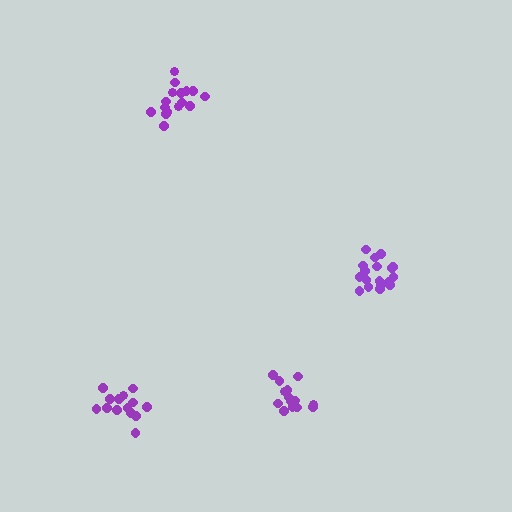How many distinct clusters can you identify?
There are 4 distinct clusters.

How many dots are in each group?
Group 1: 14 dots, Group 2: 14 dots, Group 3: 16 dots, Group 4: 19 dots (63 total).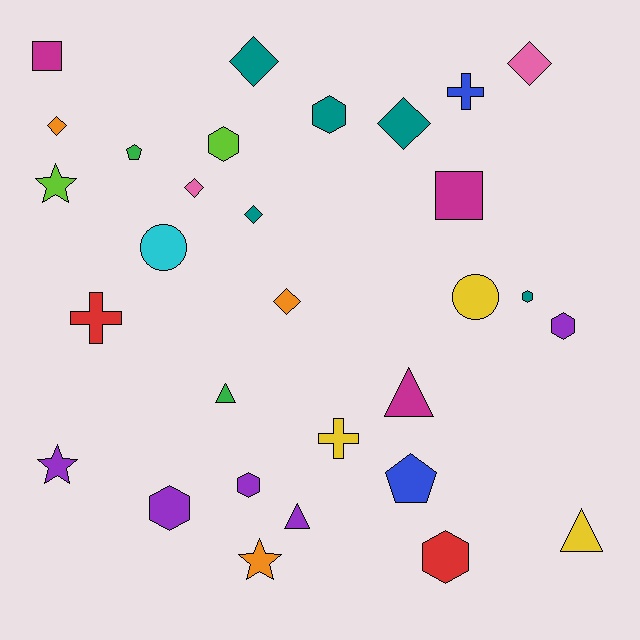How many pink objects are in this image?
There are 2 pink objects.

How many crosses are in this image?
There are 3 crosses.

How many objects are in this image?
There are 30 objects.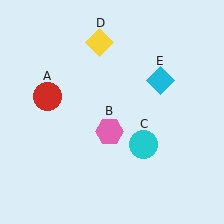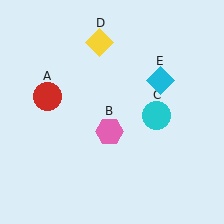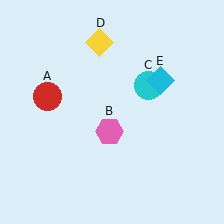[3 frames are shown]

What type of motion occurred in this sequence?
The cyan circle (object C) rotated counterclockwise around the center of the scene.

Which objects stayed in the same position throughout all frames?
Red circle (object A) and pink hexagon (object B) and yellow diamond (object D) and cyan diamond (object E) remained stationary.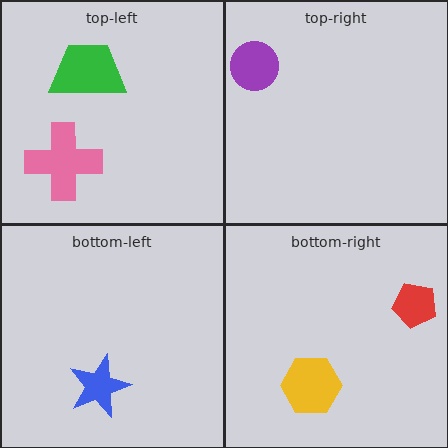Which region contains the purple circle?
The top-right region.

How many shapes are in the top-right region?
1.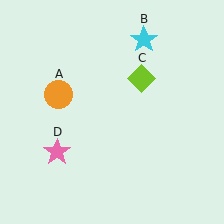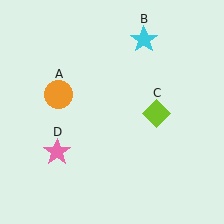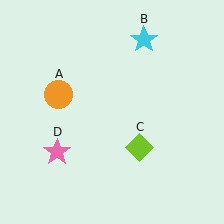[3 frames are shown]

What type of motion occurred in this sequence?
The lime diamond (object C) rotated clockwise around the center of the scene.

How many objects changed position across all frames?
1 object changed position: lime diamond (object C).